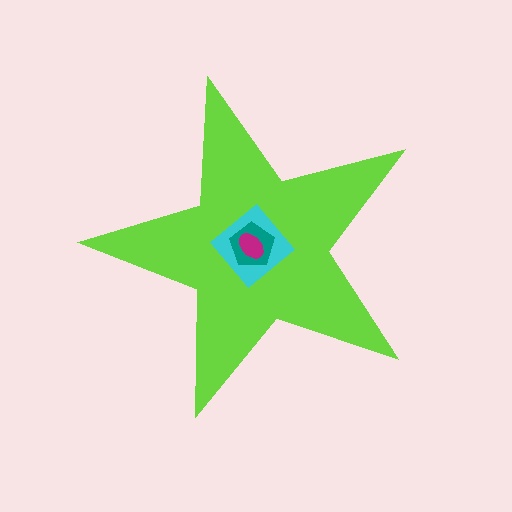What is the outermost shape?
The lime star.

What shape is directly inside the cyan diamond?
The teal pentagon.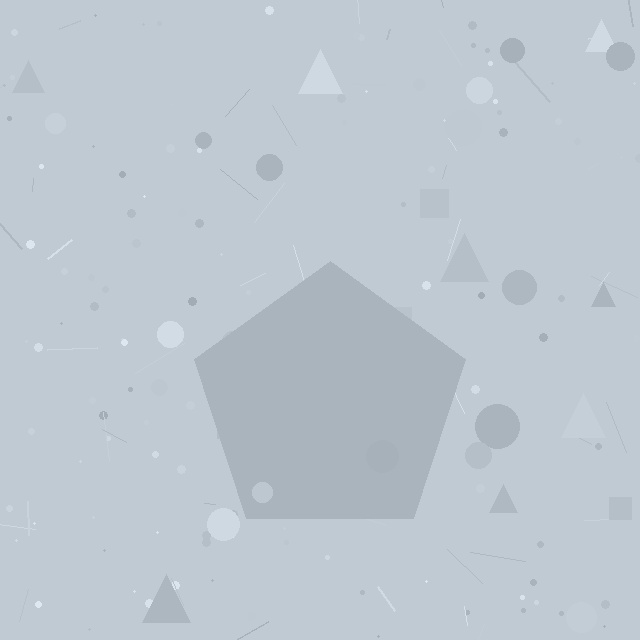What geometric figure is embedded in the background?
A pentagon is embedded in the background.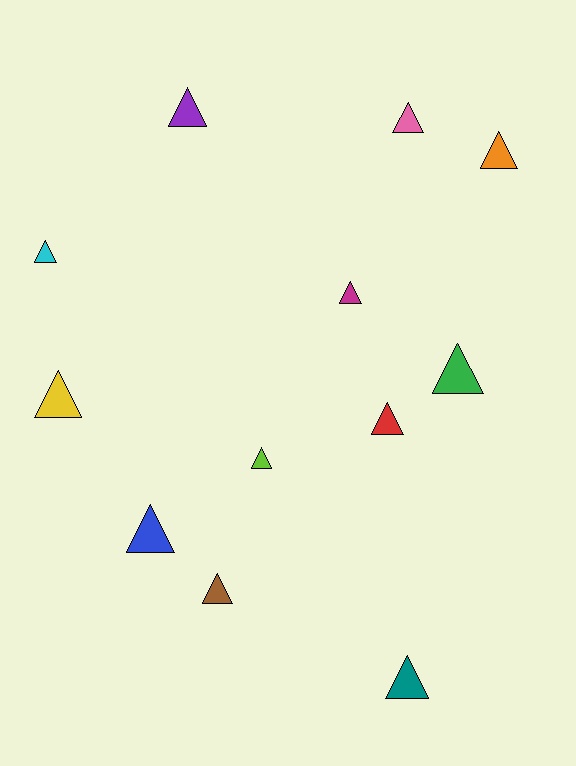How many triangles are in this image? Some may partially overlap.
There are 12 triangles.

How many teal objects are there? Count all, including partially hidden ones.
There is 1 teal object.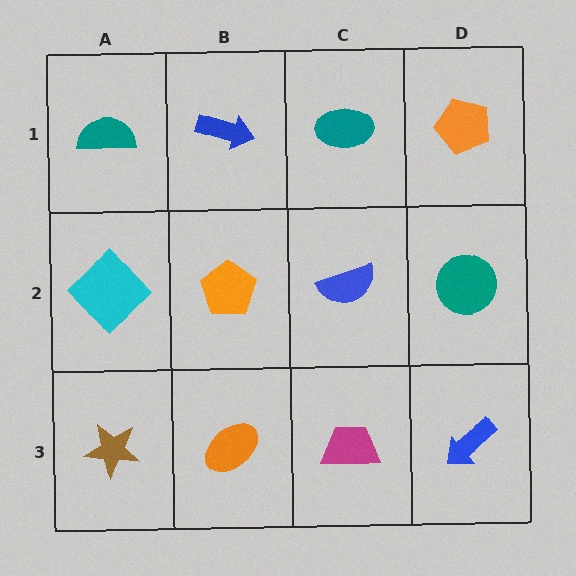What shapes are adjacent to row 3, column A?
A cyan diamond (row 2, column A), an orange ellipse (row 3, column B).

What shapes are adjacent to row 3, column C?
A blue semicircle (row 2, column C), an orange ellipse (row 3, column B), a blue arrow (row 3, column D).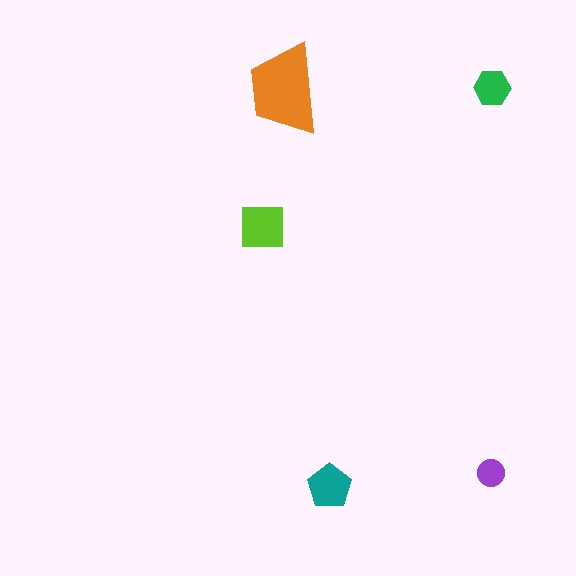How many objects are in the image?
There are 5 objects in the image.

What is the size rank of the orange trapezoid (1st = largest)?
1st.